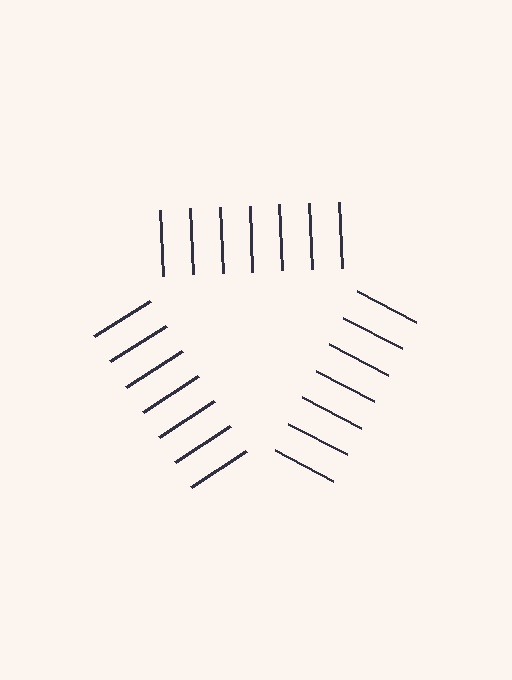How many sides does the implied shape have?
3 sides — the line-ends trace a triangle.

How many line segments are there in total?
21 — 7 along each of the 3 edges.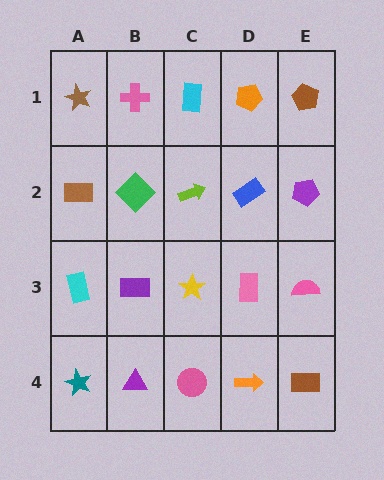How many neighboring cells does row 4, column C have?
3.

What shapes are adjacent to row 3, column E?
A purple pentagon (row 2, column E), a brown rectangle (row 4, column E), a pink rectangle (row 3, column D).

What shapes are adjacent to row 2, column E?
A brown pentagon (row 1, column E), a pink semicircle (row 3, column E), a blue rectangle (row 2, column D).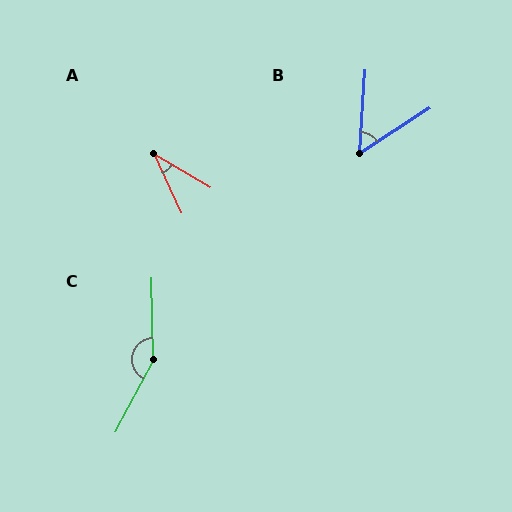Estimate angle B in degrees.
Approximately 53 degrees.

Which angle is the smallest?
A, at approximately 35 degrees.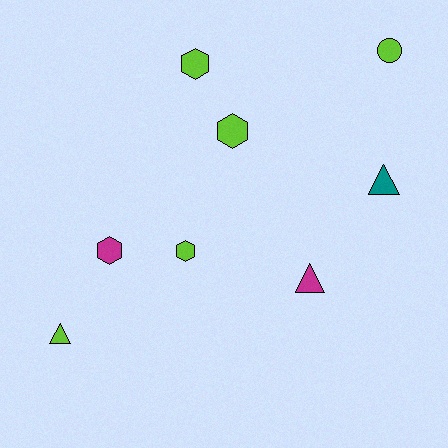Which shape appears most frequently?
Hexagon, with 4 objects.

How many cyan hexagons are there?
There are no cyan hexagons.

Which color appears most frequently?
Lime, with 5 objects.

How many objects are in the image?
There are 8 objects.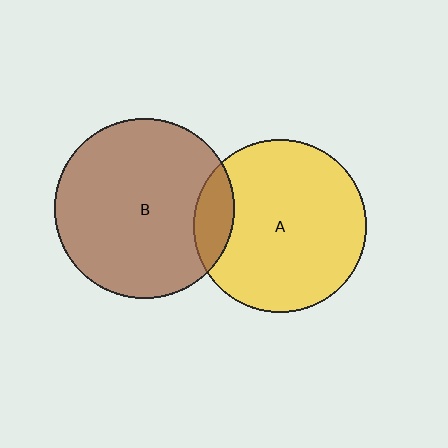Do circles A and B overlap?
Yes.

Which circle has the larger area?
Circle B (brown).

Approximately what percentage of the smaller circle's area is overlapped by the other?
Approximately 15%.